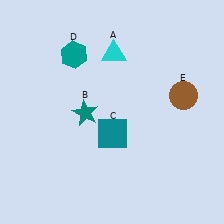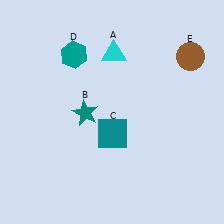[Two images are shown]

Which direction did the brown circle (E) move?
The brown circle (E) moved up.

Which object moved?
The brown circle (E) moved up.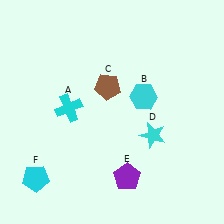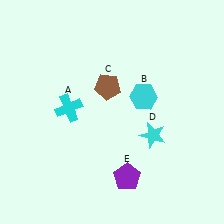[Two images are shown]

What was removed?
The cyan pentagon (F) was removed in Image 2.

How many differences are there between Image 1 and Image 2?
There is 1 difference between the two images.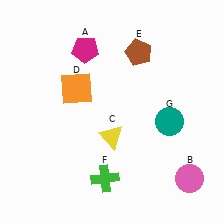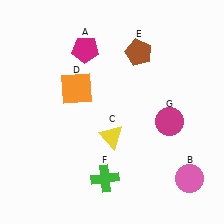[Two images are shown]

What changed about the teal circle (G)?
In Image 1, G is teal. In Image 2, it changed to magenta.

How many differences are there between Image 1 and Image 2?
There is 1 difference between the two images.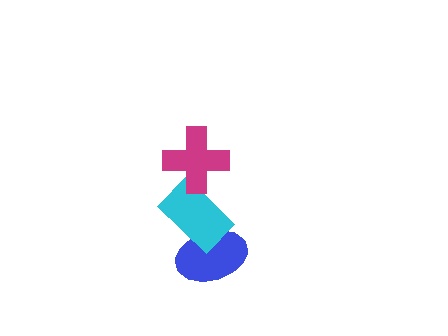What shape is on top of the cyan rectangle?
The magenta cross is on top of the cyan rectangle.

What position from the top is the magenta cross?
The magenta cross is 1st from the top.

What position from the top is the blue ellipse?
The blue ellipse is 3rd from the top.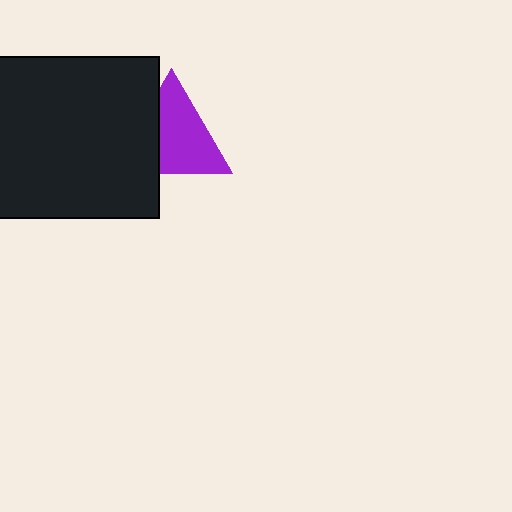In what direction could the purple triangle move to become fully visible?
The purple triangle could move right. That would shift it out from behind the black rectangle entirely.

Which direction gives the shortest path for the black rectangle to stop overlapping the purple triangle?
Moving left gives the shortest separation.